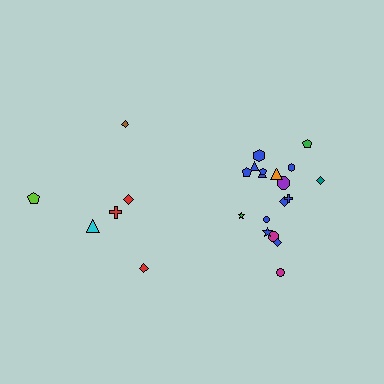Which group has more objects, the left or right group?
The right group.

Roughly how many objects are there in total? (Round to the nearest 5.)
Roughly 25 objects in total.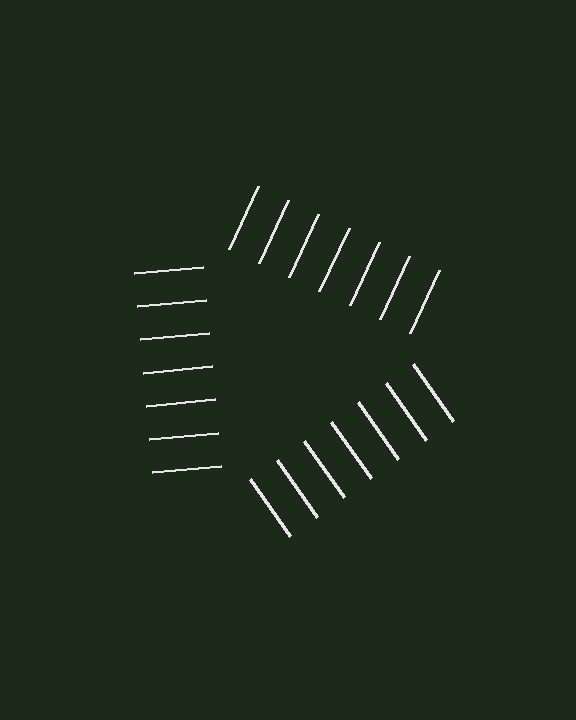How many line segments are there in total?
21 — 7 along each of the 3 edges.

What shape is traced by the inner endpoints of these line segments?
An illusory triangle — the line segments terminate on its edges but no continuous stroke is drawn.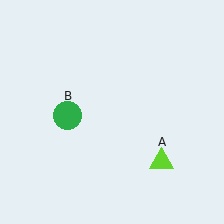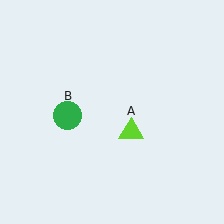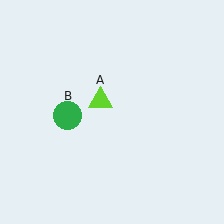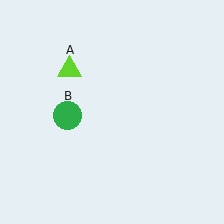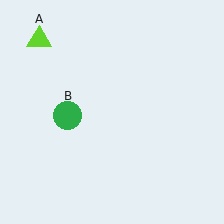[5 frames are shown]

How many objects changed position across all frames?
1 object changed position: lime triangle (object A).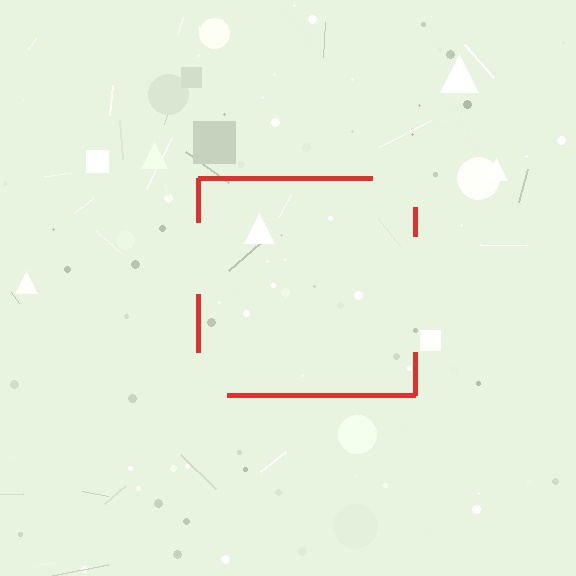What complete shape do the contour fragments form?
The contour fragments form a square.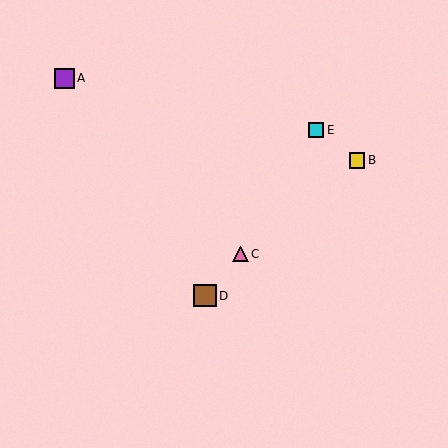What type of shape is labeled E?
Shape E is a cyan square.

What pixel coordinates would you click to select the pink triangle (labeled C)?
Click at (240, 254) to select the pink triangle C.